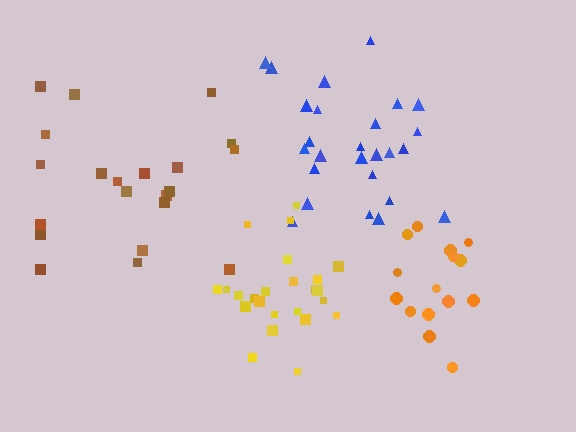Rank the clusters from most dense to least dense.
blue, yellow, orange, brown.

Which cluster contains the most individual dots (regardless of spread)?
Blue (26).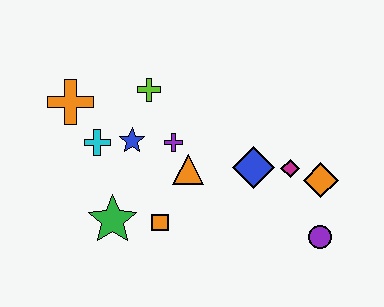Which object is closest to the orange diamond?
The magenta diamond is closest to the orange diamond.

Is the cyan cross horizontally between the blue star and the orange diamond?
No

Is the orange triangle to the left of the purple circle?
Yes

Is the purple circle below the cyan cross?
Yes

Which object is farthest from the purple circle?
The orange cross is farthest from the purple circle.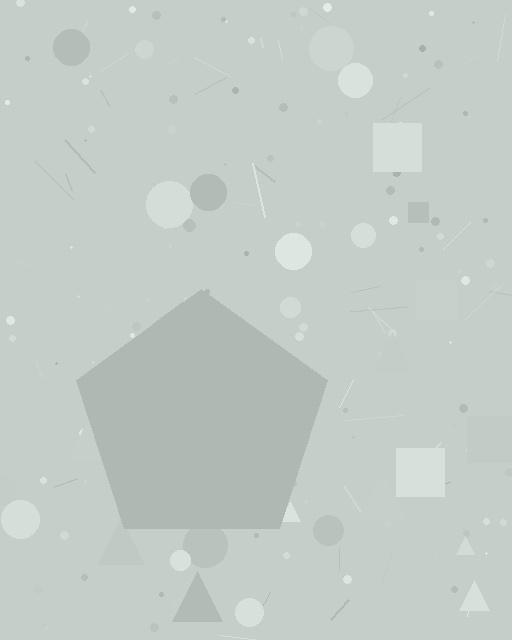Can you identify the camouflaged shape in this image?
The camouflaged shape is a pentagon.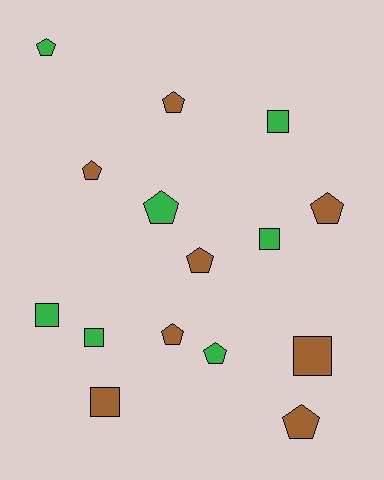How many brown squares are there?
There are 2 brown squares.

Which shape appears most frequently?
Pentagon, with 9 objects.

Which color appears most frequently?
Brown, with 8 objects.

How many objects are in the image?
There are 15 objects.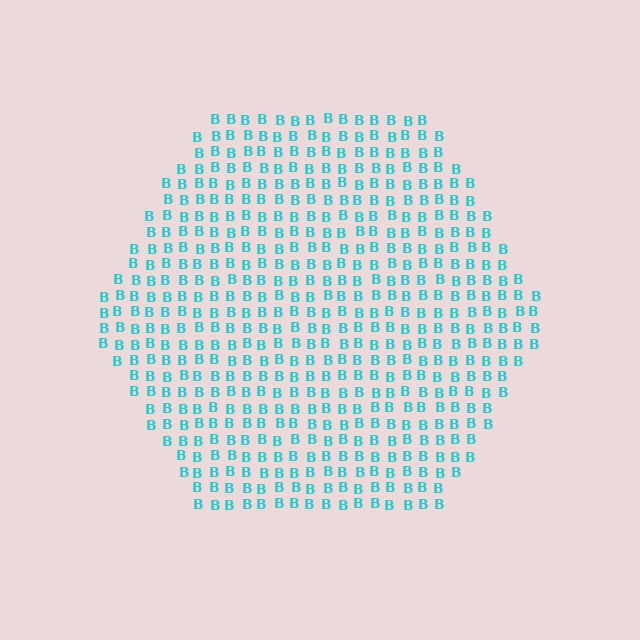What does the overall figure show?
The overall figure shows a hexagon.